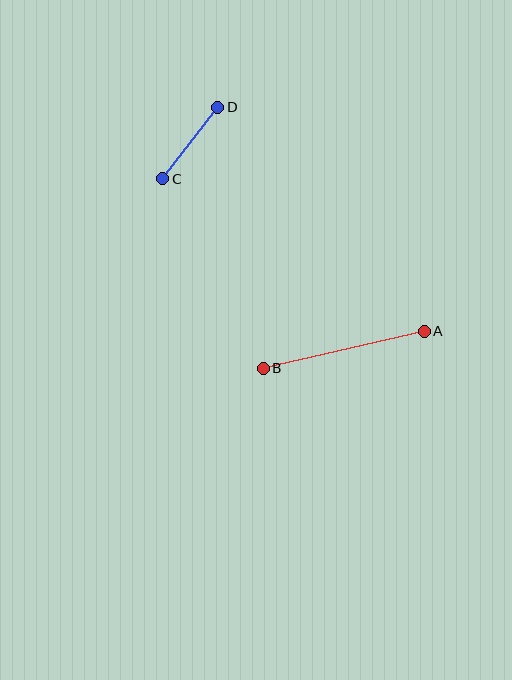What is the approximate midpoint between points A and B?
The midpoint is at approximately (344, 350) pixels.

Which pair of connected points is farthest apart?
Points A and B are farthest apart.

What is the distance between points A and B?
The distance is approximately 165 pixels.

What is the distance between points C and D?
The distance is approximately 90 pixels.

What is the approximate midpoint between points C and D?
The midpoint is at approximately (190, 143) pixels.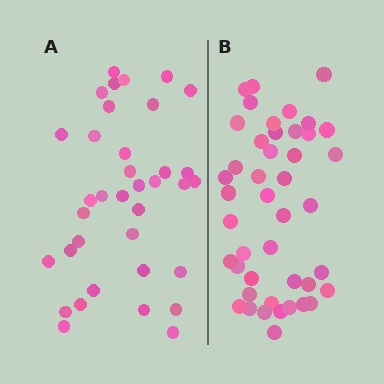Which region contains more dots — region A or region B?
Region B (the right region) has more dots.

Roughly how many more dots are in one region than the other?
Region B has roughly 8 or so more dots than region A.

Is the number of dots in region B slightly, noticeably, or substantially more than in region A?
Region B has only slightly more — the two regions are fairly close. The ratio is roughly 1.2 to 1.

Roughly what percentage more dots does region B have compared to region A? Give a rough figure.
About 20% more.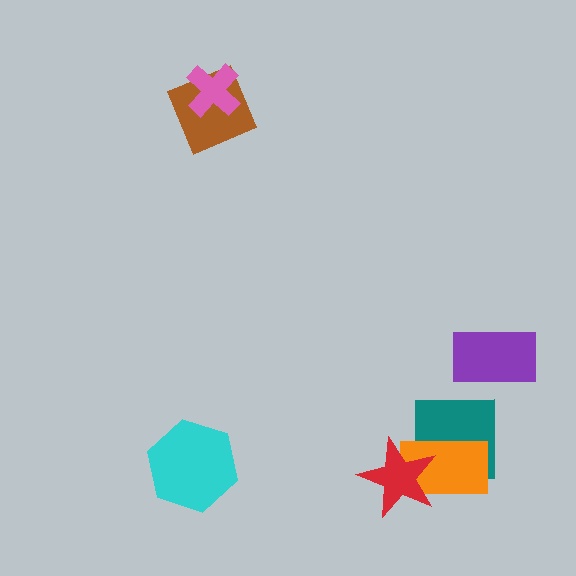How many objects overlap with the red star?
2 objects overlap with the red star.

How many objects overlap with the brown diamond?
1 object overlaps with the brown diamond.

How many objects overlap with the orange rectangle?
2 objects overlap with the orange rectangle.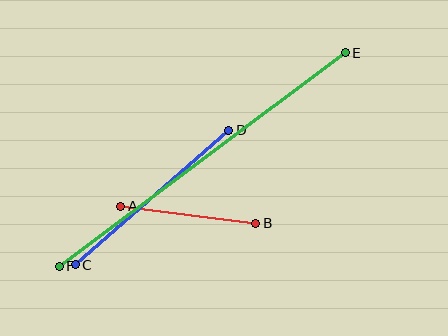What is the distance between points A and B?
The distance is approximately 136 pixels.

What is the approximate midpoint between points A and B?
The midpoint is at approximately (188, 215) pixels.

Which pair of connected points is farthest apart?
Points E and F are farthest apart.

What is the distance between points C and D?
The distance is approximately 204 pixels.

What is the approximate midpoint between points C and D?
The midpoint is at approximately (152, 197) pixels.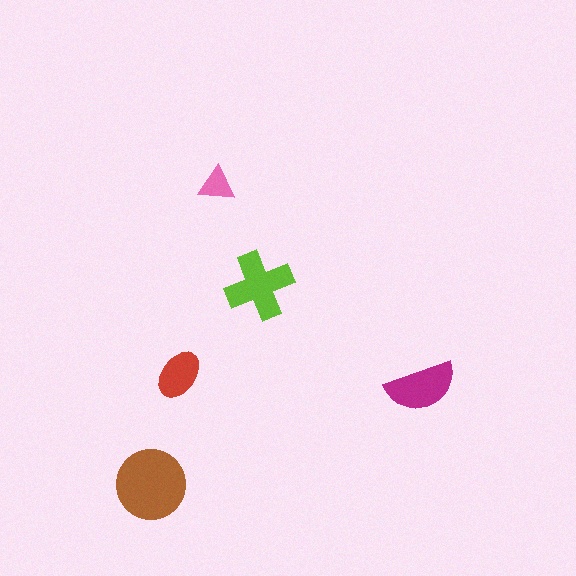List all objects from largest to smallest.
The brown circle, the lime cross, the magenta semicircle, the red ellipse, the pink triangle.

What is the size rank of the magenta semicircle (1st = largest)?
3rd.